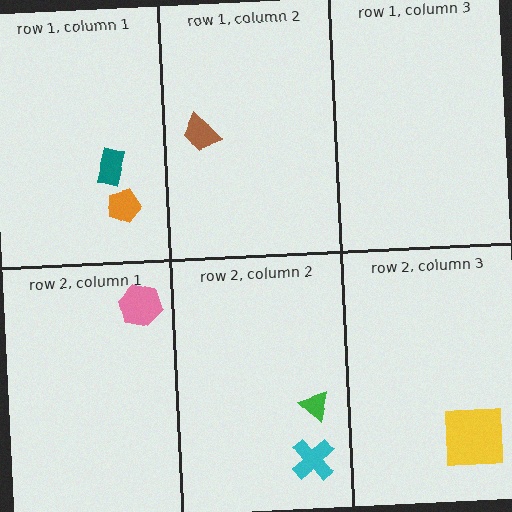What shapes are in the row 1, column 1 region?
The teal rectangle, the orange pentagon.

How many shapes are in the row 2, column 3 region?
1.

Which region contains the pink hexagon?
The row 2, column 1 region.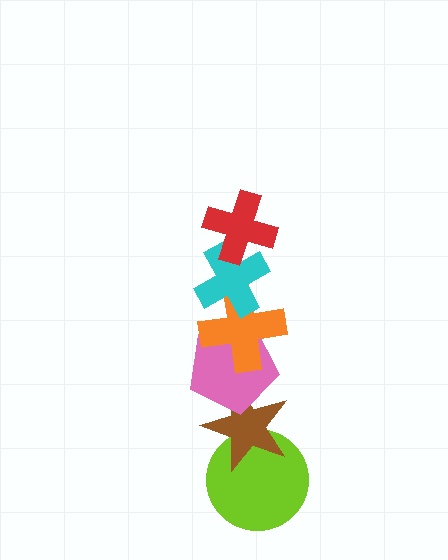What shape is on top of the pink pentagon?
The orange cross is on top of the pink pentagon.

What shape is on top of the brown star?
The pink pentagon is on top of the brown star.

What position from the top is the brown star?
The brown star is 5th from the top.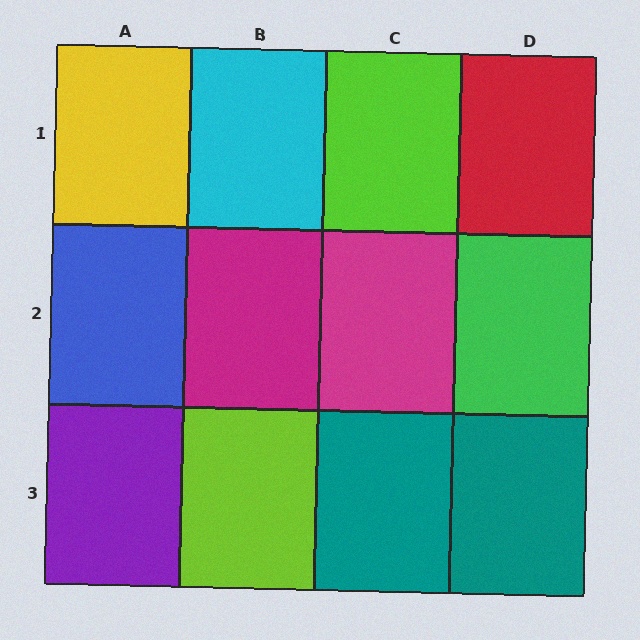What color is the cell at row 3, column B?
Lime.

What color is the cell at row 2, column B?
Magenta.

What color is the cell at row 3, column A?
Purple.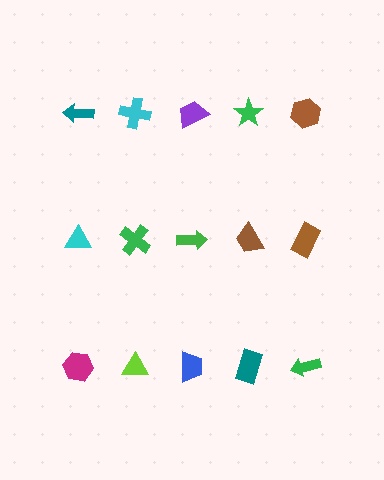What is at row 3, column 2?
A lime triangle.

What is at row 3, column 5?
A green arrow.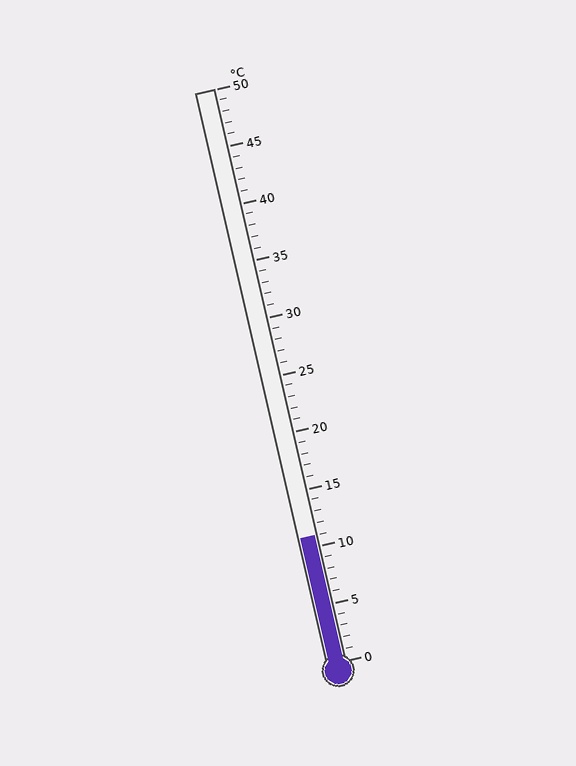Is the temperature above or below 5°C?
The temperature is above 5°C.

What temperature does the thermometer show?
The thermometer shows approximately 11°C.